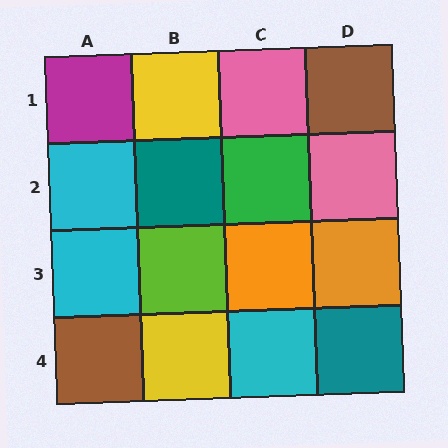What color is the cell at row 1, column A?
Magenta.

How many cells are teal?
2 cells are teal.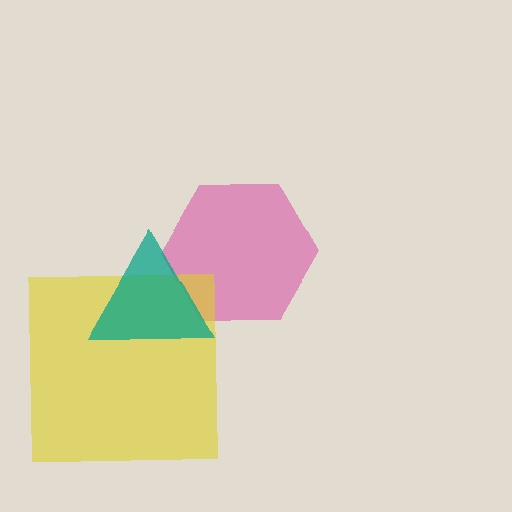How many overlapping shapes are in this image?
There are 3 overlapping shapes in the image.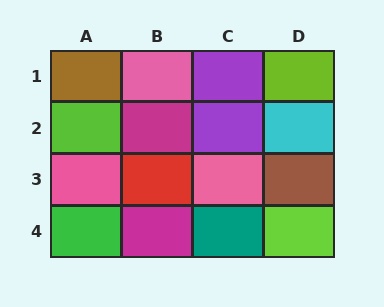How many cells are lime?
3 cells are lime.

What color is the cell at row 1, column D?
Lime.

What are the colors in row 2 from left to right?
Lime, magenta, purple, cyan.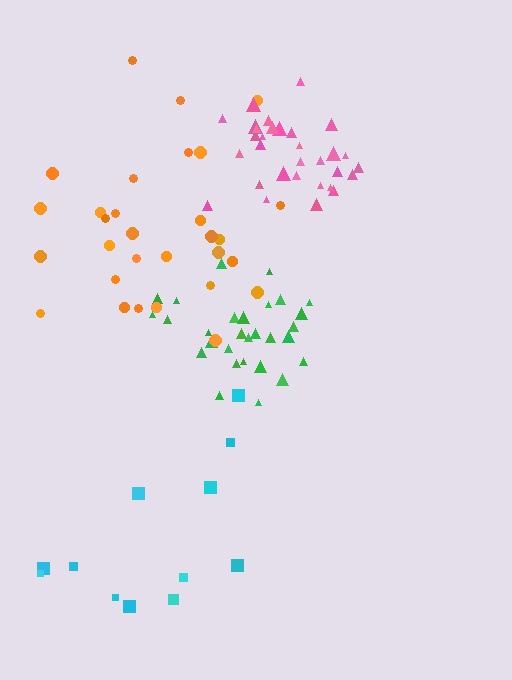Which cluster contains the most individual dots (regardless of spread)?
Pink (31).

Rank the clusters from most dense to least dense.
green, pink, orange, cyan.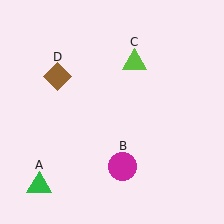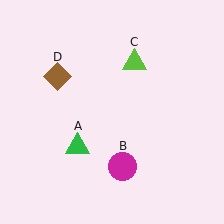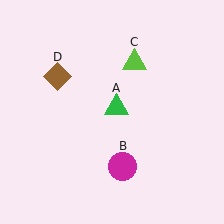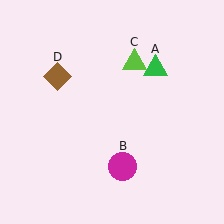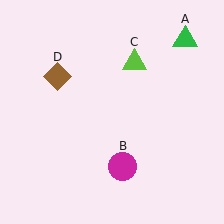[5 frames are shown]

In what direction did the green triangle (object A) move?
The green triangle (object A) moved up and to the right.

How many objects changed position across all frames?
1 object changed position: green triangle (object A).